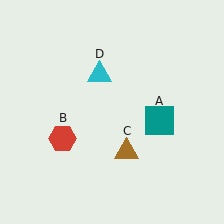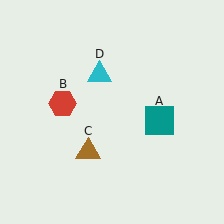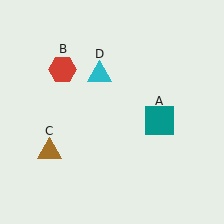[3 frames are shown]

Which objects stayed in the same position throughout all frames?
Teal square (object A) and cyan triangle (object D) remained stationary.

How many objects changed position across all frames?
2 objects changed position: red hexagon (object B), brown triangle (object C).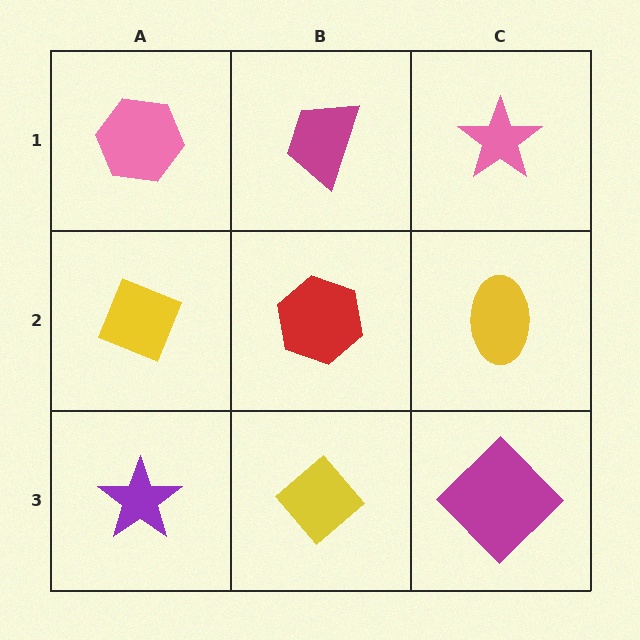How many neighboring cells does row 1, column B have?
3.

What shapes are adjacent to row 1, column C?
A yellow ellipse (row 2, column C), a magenta trapezoid (row 1, column B).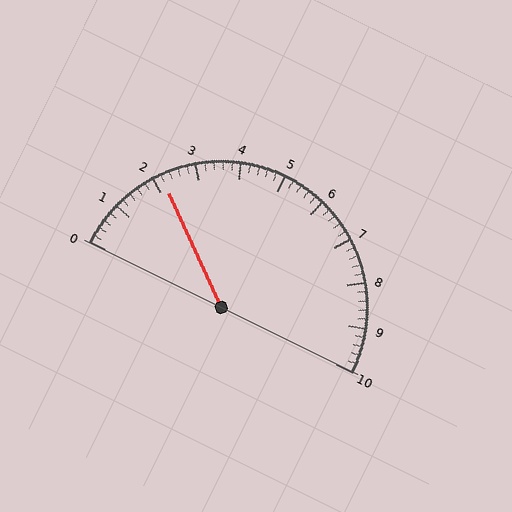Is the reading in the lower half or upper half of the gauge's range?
The reading is in the lower half of the range (0 to 10).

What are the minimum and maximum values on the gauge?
The gauge ranges from 0 to 10.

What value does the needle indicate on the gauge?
The needle indicates approximately 2.2.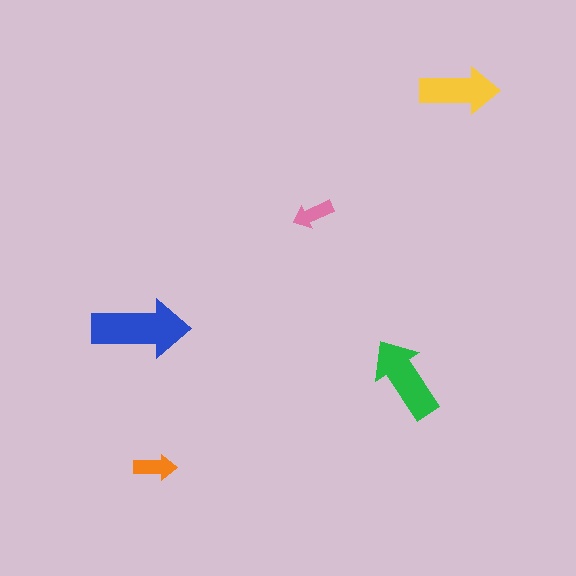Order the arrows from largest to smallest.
the blue one, the green one, the yellow one, the orange one, the pink one.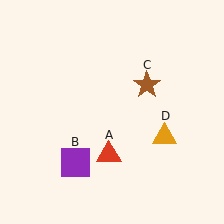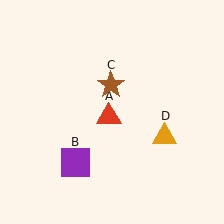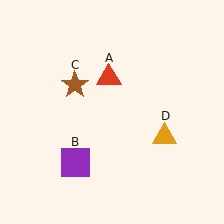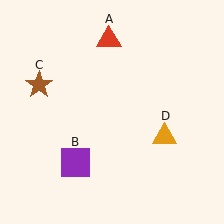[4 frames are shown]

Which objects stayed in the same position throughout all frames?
Purple square (object B) and orange triangle (object D) remained stationary.